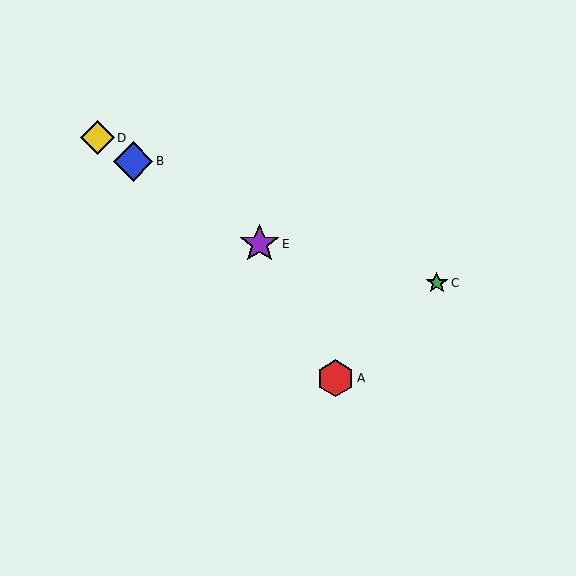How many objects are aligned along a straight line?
3 objects (B, D, E) are aligned along a straight line.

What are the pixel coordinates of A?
Object A is at (336, 378).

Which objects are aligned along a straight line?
Objects B, D, E are aligned along a straight line.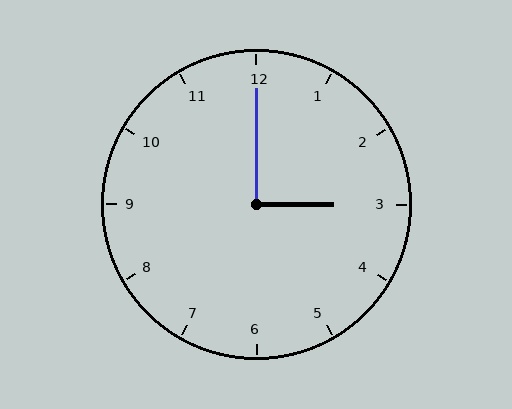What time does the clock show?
3:00.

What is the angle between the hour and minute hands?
Approximately 90 degrees.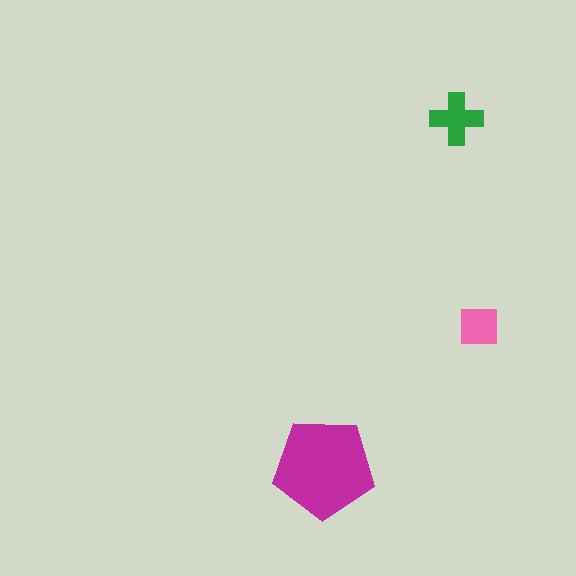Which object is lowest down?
The magenta pentagon is bottommost.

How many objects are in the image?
There are 3 objects in the image.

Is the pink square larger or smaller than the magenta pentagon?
Smaller.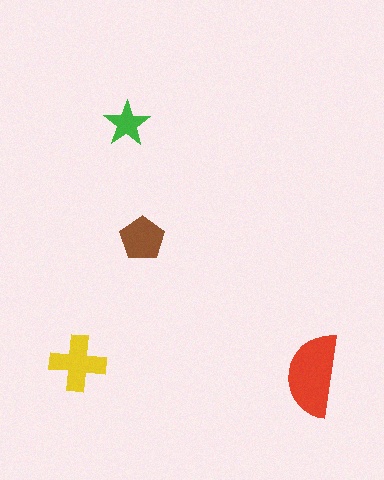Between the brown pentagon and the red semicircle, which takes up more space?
The red semicircle.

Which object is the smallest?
The green star.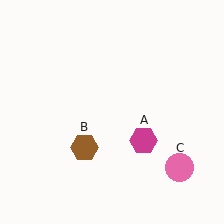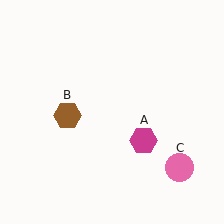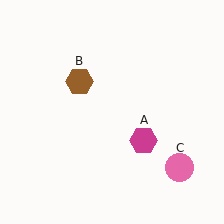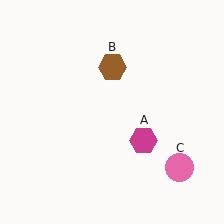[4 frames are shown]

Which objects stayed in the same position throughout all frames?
Magenta hexagon (object A) and pink circle (object C) remained stationary.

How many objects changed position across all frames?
1 object changed position: brown hexagon (object B).